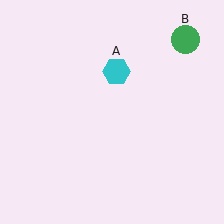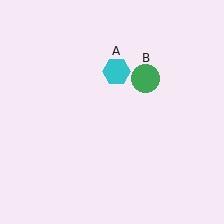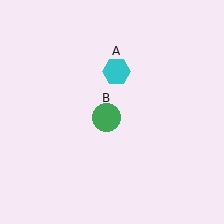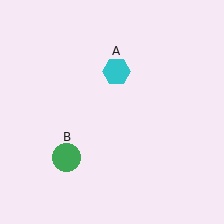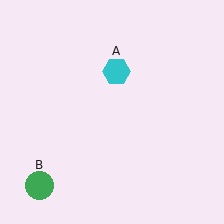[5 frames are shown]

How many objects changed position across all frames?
1 object changed position: green circle (object B).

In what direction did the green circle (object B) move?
The green circle (object B) moved down and to the left.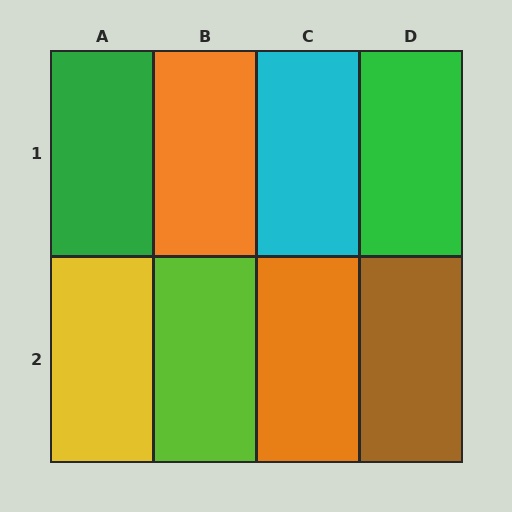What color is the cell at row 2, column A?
Yellow.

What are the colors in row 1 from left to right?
Green, orange, cyan, green.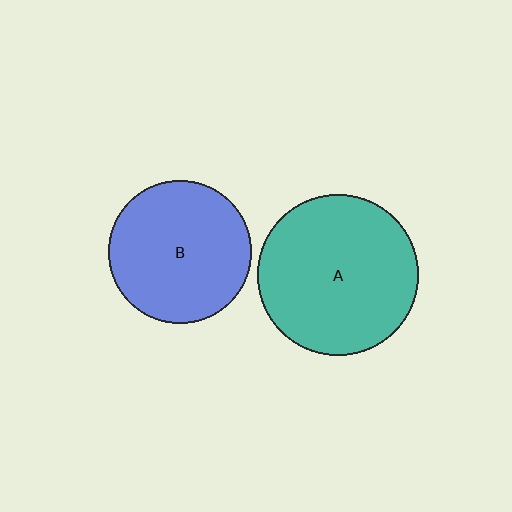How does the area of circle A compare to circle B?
Approximately 1.3 times.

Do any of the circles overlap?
No, none of the circles overlap.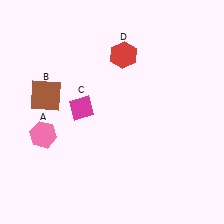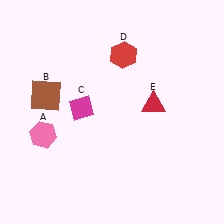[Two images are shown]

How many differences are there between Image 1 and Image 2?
There is 1 difference between the two images.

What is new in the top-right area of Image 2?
A red triangle (E) was added in the top-right area of Image 2.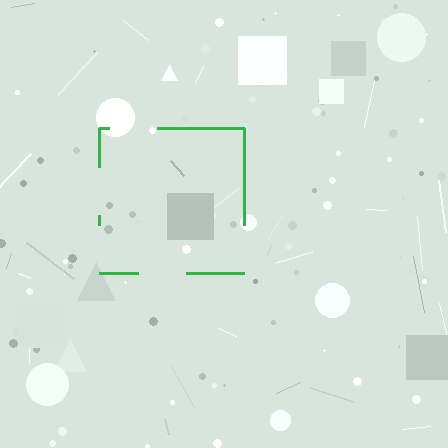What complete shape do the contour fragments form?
The contour fragments form a square.